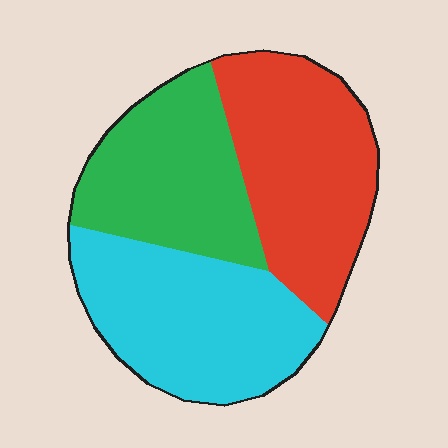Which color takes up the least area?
Green, at roughly 30%.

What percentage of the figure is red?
Red covers around 35% of the figure.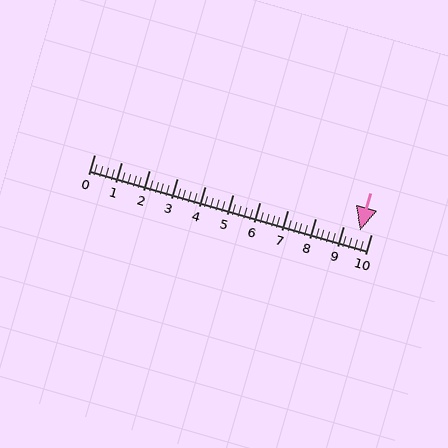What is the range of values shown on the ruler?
The ruler shows values from 0 to 10.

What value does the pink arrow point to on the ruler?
The pink arrow points to approximately 9.6.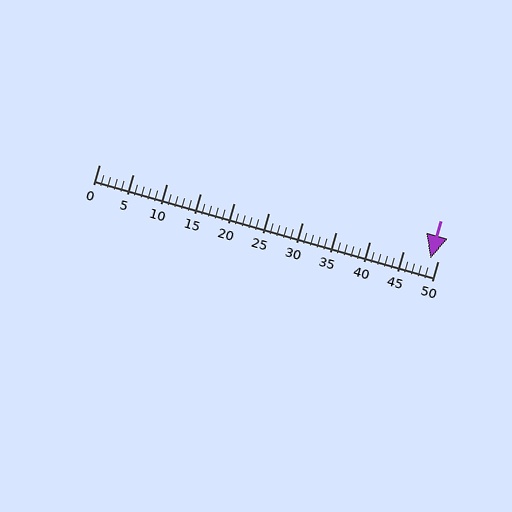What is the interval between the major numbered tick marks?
The major tick marks are spaced 5 units apart.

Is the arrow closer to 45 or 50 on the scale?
The arrow is closer to 50.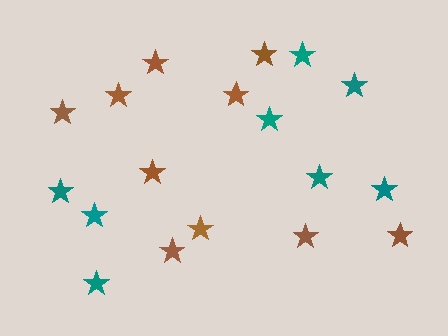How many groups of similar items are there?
There are 2 groups: one group of teal stars (8) and one group of brown stars (10).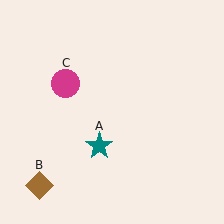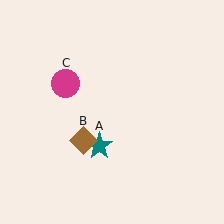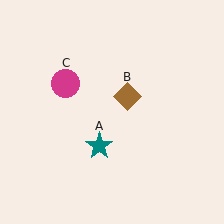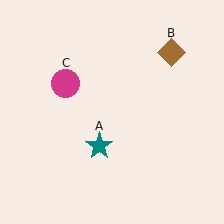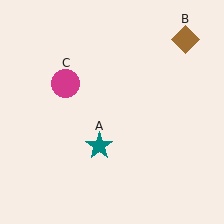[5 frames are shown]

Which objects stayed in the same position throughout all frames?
Teal star (object A) and magenta circle (object C) remained stationary.